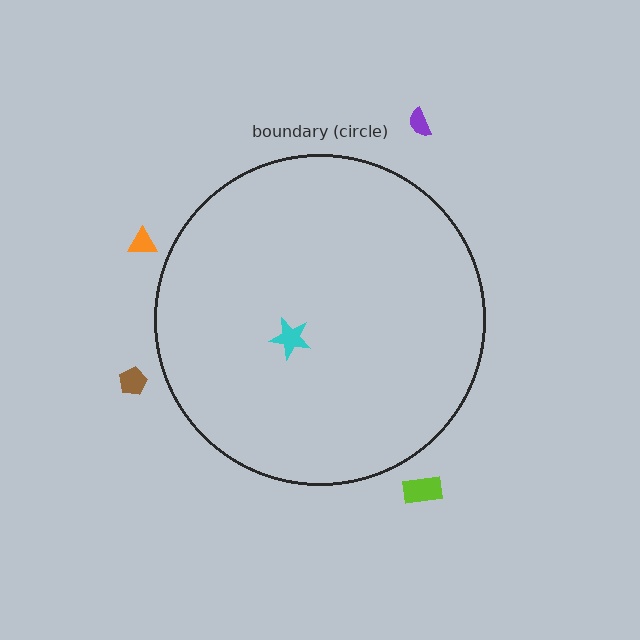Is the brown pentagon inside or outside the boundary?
Outside.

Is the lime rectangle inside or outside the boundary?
Outside.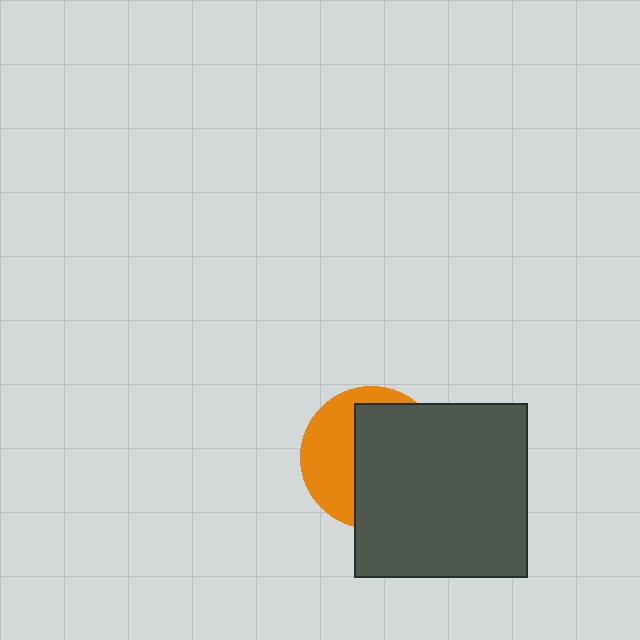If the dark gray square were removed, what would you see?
You would see the complete orange circle.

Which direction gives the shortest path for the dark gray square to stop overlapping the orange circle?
Moving right gives the shortest separation.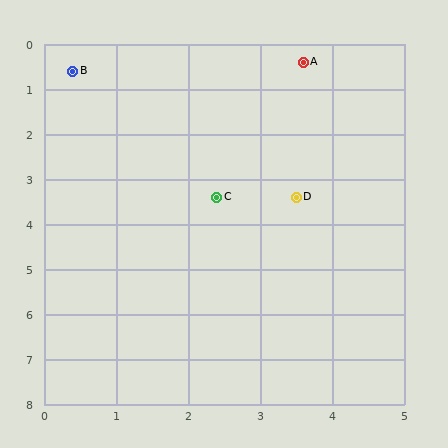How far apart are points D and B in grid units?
Points D and B are about 4.2 grid units apart.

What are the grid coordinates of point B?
Point B is at approximately (0.4, 0.6).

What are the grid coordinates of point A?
Point A is at approximately (3.6, 0.4).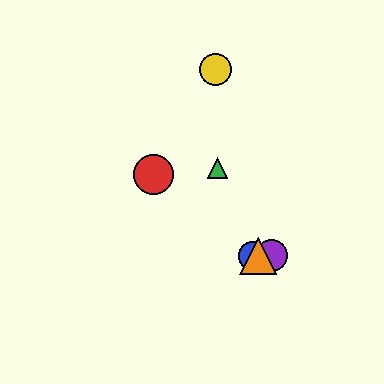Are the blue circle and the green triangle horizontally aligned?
No, the blue circle is at y≈256 and the green triangle is at y≈168.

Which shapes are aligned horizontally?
The blue circle, the purple circle, the orange triangle are aligned horizontally.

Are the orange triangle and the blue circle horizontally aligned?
Yes, both are at y≈256.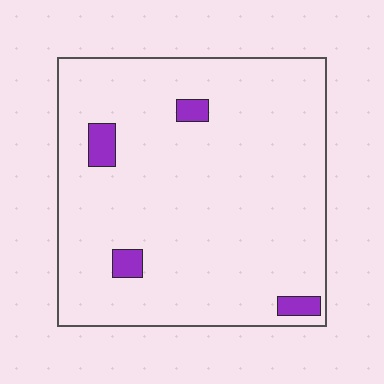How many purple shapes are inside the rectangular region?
4.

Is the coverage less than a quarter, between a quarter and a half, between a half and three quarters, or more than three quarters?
Less than a quarter.